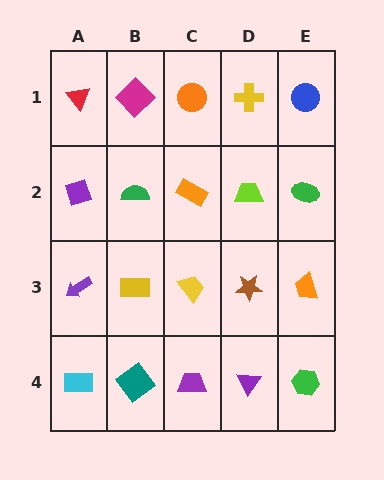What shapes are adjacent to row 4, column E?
An orange trapezoid (row 3, column E), a purple triangle (row 4, column D).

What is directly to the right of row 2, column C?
A lime trapezoid.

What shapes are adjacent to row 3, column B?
A green semicircle (row 2, column B), a teal diamond (row 4, column B), a purple arrow (row 3, column A), a yellow trapezoid (row 3, column C).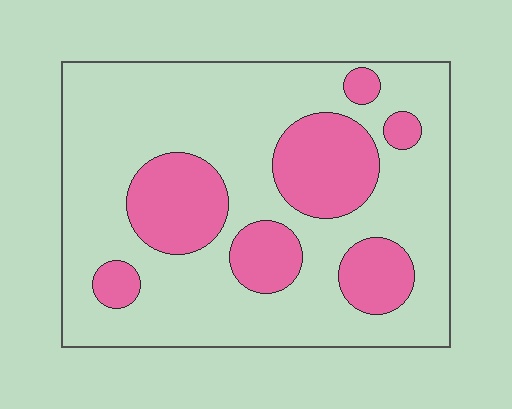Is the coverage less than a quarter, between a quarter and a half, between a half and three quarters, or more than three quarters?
Between a quarter and a half.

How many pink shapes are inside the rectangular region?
7.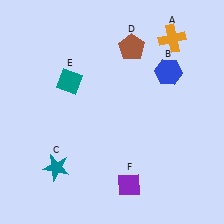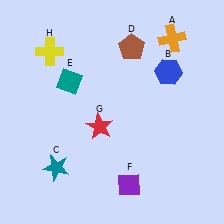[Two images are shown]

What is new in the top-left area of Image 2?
A yellow cross (H) was added in the top-left area of Image 2.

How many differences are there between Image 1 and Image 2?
There are 2 differences between the two images.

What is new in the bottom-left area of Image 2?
A red star (G) was added in the bottom-left area of Image 2.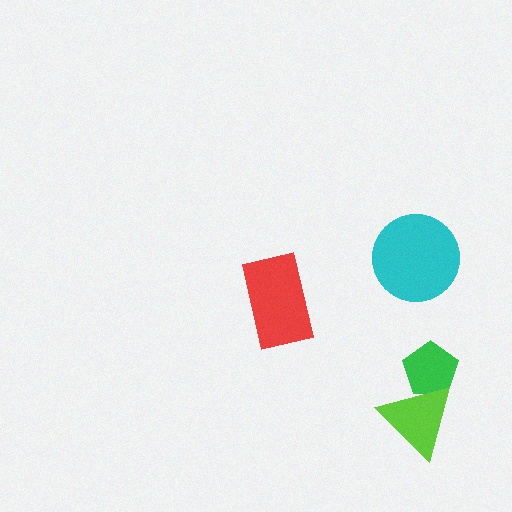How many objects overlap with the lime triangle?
1 object overlaps with the lime triangle.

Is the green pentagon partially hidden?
Yes, it is partially covered by another shape.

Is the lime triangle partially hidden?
No, no other shape covers it.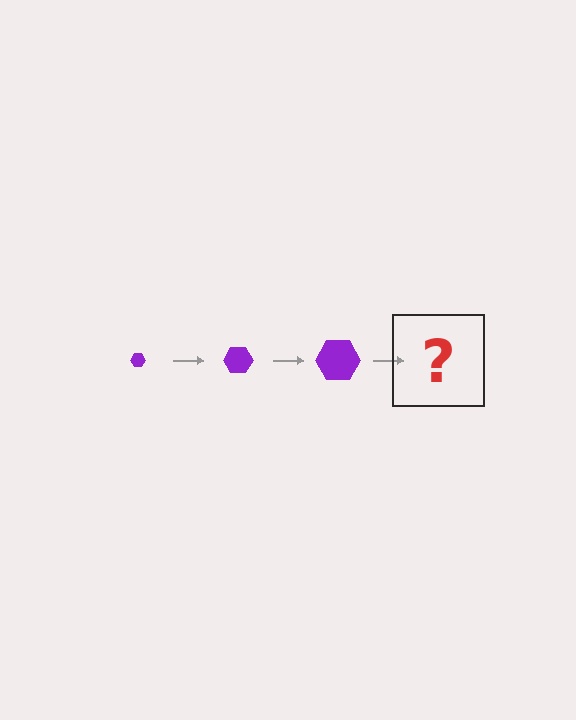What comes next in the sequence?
The next element should be a purple hexagon, larger than the previous one.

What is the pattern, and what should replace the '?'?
The pattern is that the hexagon gets progressively larger each step. The '?' should be a purple hexagon, larger than the previous one.